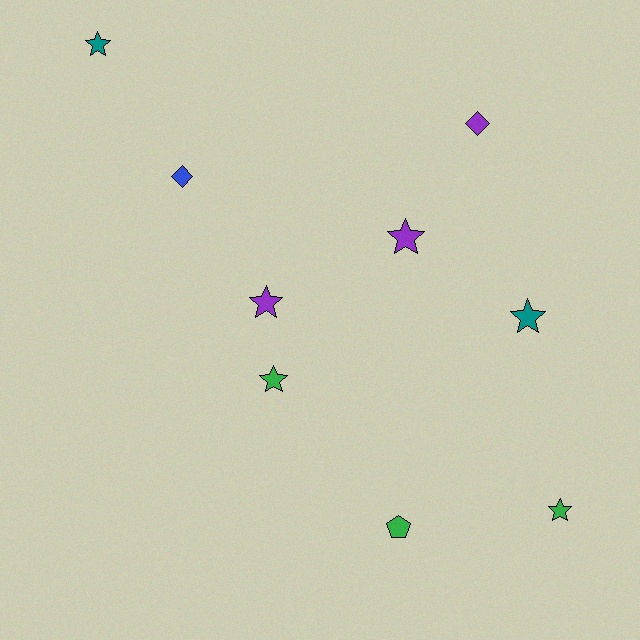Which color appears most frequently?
Green, with 3 objects.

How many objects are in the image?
There are 9 objects.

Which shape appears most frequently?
Star, with 6 objects.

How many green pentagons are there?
There is 1 green pentagon.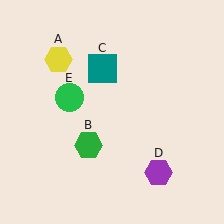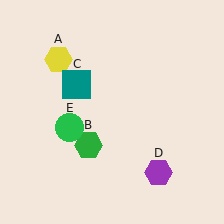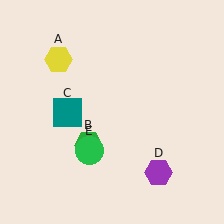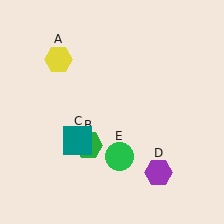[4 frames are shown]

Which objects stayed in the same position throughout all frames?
Yellow hexagon (object A) and green hexagon (object B) and purple hexagon (object D) remained stationary.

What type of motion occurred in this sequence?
The teal square (object C), green circle (object E) rotated counterclockwise around the center of the scene.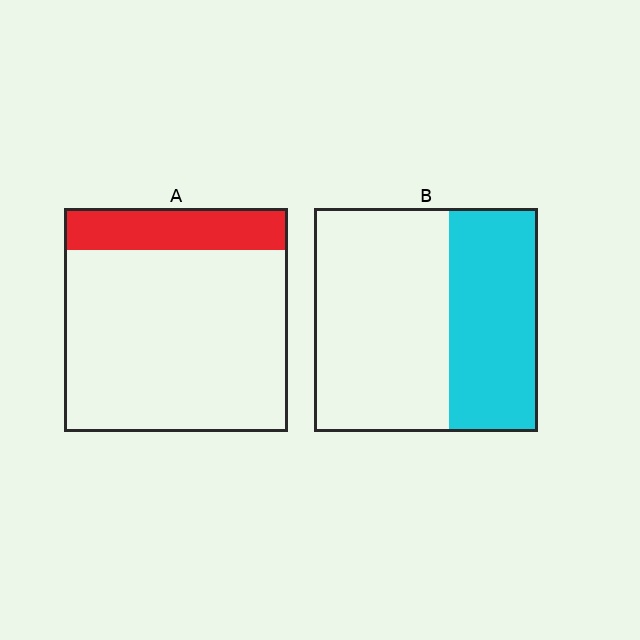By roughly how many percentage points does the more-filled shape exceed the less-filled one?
By roughly 20 percentage points (B over A).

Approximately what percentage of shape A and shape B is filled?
A is approximately 20% and B is approximately 40%.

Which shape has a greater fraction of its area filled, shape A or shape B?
Shape B.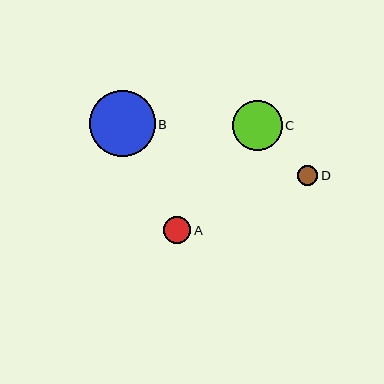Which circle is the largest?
Circle B is the largest with a size of approximately 66 pixels.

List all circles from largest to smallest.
From largest to smallest: B, C, A, D.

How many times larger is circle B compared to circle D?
Circle B is approximately 3.3 times the size of circle D.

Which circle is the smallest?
Circle D is the smallest with a size of approximately 20 pixels.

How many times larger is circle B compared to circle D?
Circle B is approximately 3.3 times the size of circle D.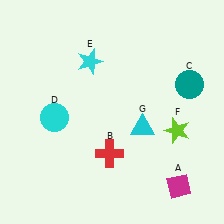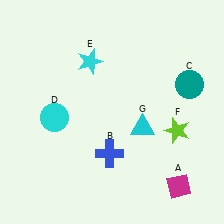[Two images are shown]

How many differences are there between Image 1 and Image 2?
There is 1 difference between the two images.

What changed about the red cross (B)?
In Image 1, B is red. In Image 2, it changed to blue.